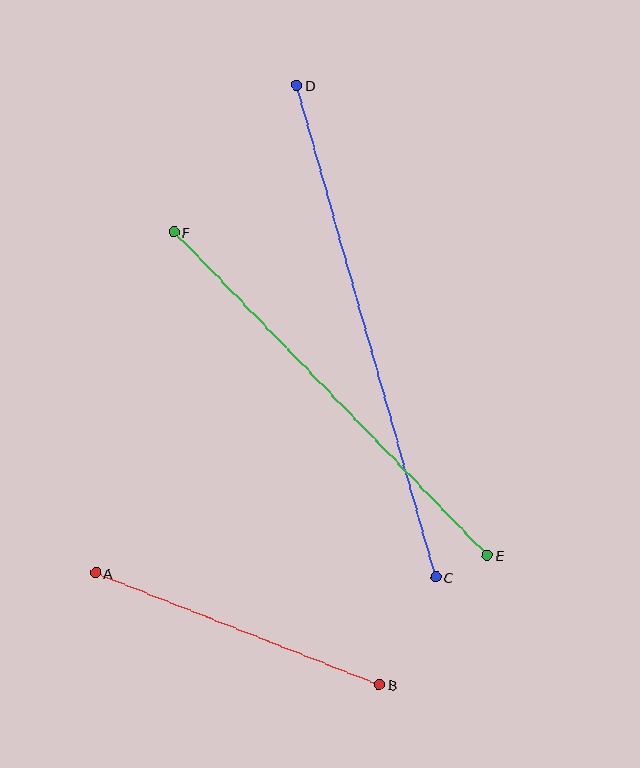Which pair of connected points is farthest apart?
Points C and D are farthest apart.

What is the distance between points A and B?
The distance is approximately 305 pixels.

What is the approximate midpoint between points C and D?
The midpoint is at approximately (366, 331) pixels.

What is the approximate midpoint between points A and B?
The midpoint is at approximately (238, 629) pixels.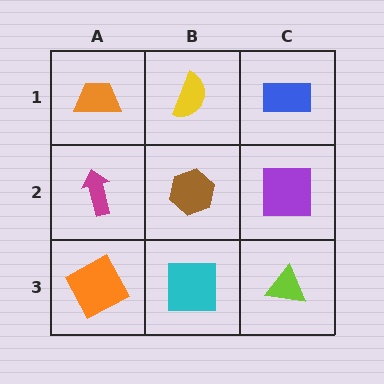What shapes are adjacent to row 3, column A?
A magenta arrow (row 2, column A), a cyan square (row 3, column B).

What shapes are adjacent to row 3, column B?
A brown hexagon (row 2, column B), an orange square (row 3, column A), a lime triangle (row 3, column C).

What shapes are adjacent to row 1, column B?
A brown hexagon (row 2, column B), an orange trapezoid (row 1, column A), a blue rectangle (row 1, column C).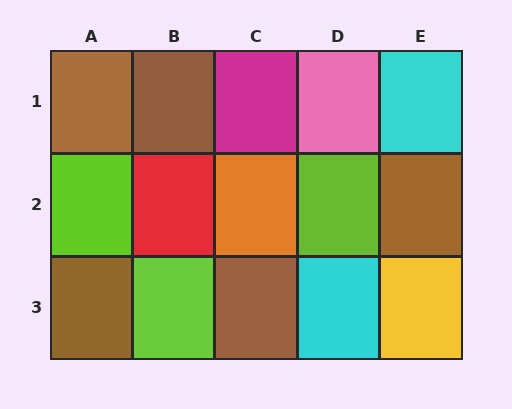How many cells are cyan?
2 cells are cyan.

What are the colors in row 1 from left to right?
Brown, brown, magenta, pink, cyan.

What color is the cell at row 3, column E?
Yellow.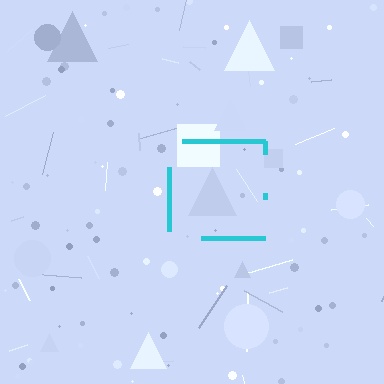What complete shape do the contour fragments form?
The contour fragments form a square.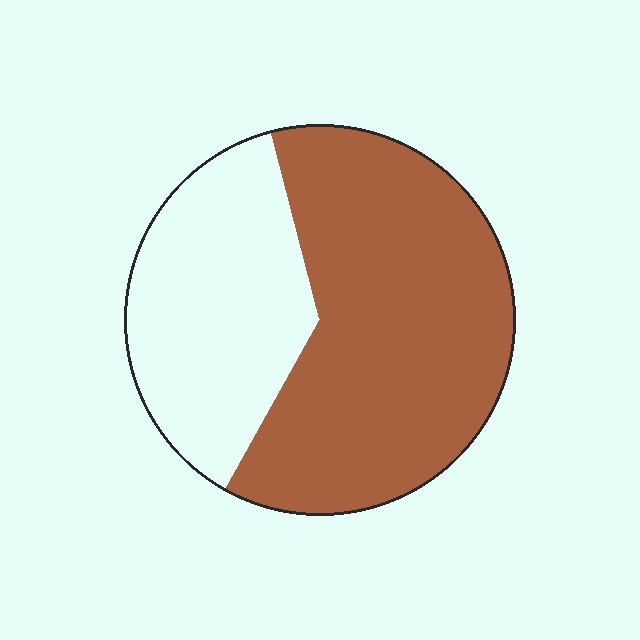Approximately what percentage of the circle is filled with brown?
Approximately 60%.